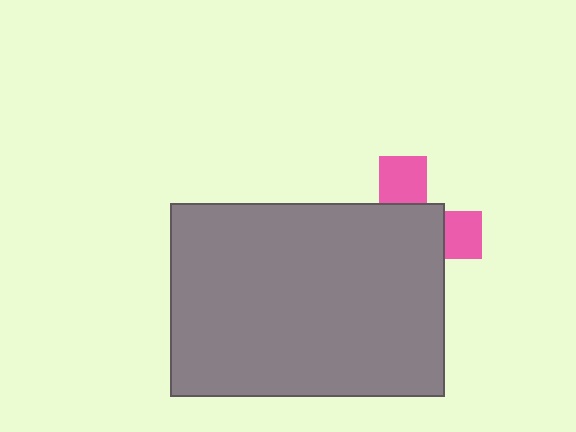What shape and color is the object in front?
The object in front is a gray rectangle.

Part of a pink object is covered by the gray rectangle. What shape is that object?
It is a cross.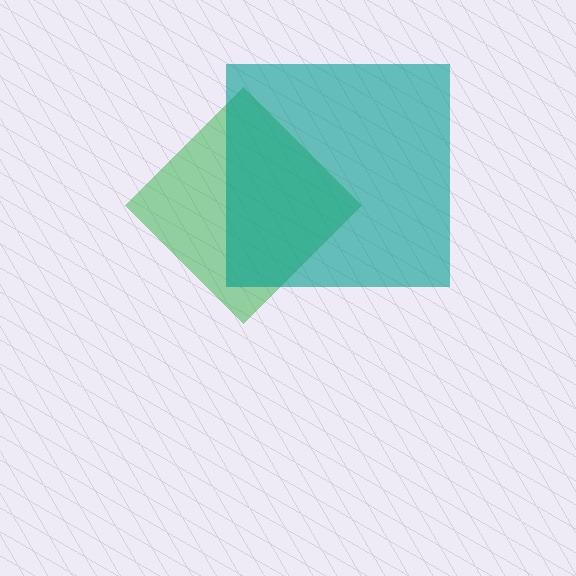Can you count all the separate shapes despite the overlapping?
Yes, there are 2 separate shapes.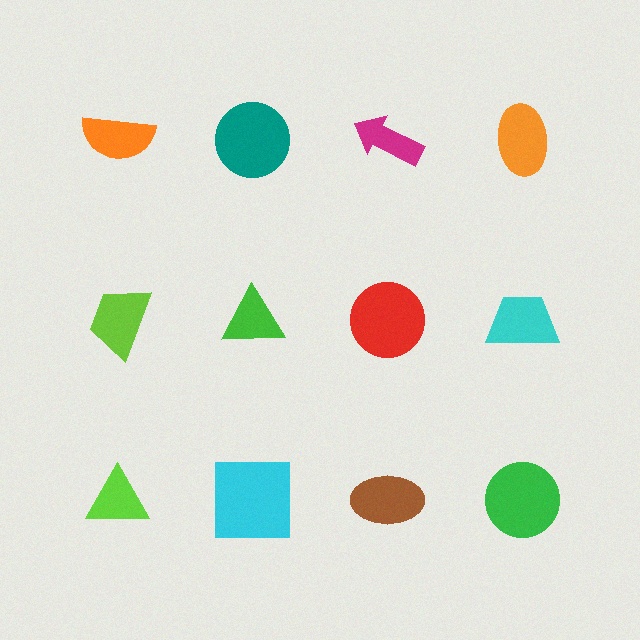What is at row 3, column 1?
A lime triangle.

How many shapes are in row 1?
4 shapes.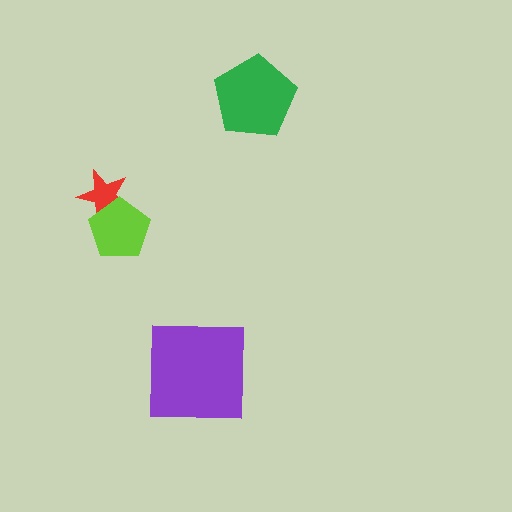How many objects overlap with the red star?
1 object overlaps with the red star.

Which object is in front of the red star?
The lime pentagon is in front of the red star.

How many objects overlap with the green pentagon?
0 objects overlap with the green pentagon.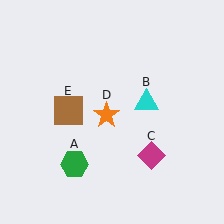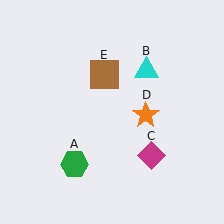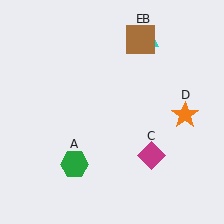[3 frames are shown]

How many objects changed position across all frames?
3 objects changed position: cyan triangle (object B), orange star (object D), brown square (object E).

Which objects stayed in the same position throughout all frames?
Green hexagon (object A) and magenta diamond (object C) remained stationary.